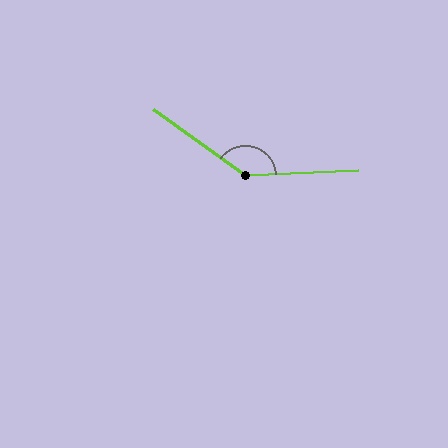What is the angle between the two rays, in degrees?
Approximately 141 degrees.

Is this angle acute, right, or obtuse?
It is obtuse.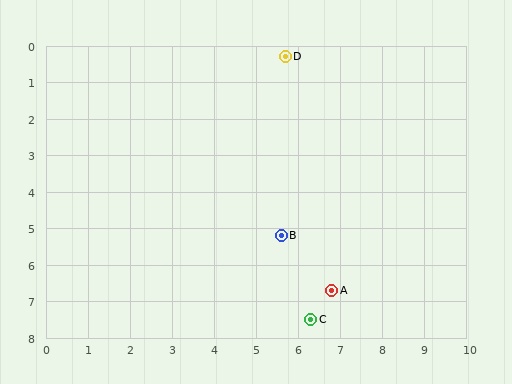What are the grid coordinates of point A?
Point A is at approximately (6.8, 6.7).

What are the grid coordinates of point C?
Point C is at approximately (6.3, 7.5).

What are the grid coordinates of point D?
Point D is at approximately (5.7, 0.3).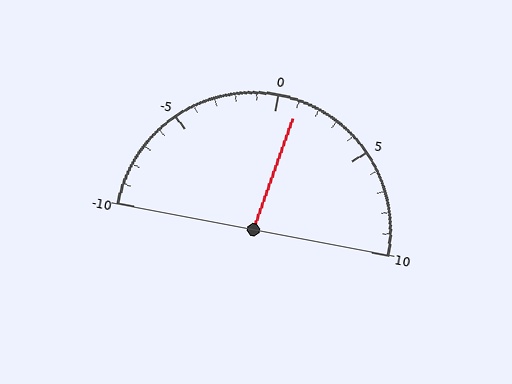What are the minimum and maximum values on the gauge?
The gauge ranges from -10 to 10.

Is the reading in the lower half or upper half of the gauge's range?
The reading is in the upper half of the range (-10 to 10).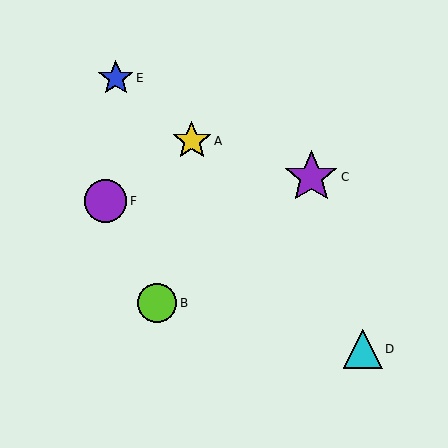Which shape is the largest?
The purple star (labeled C) is the largest.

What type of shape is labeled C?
Shape C is a purple star.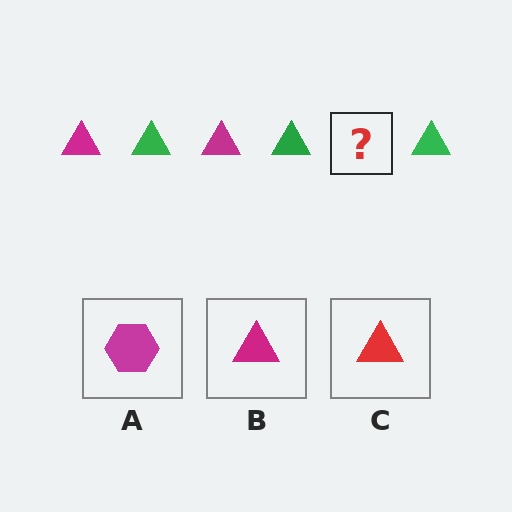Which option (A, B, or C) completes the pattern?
B.